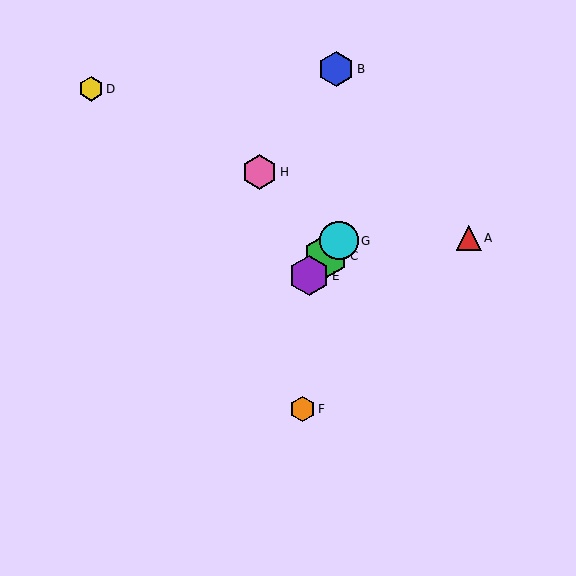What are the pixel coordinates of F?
Object F is at (303, 409).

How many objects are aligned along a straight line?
3 objects (C, E, G) are aligned along a straight line.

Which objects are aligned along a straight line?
Objects C, E, G are aligned along a straight line.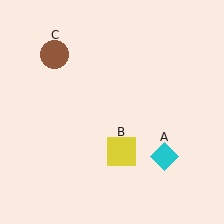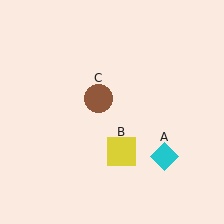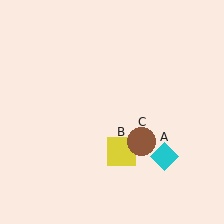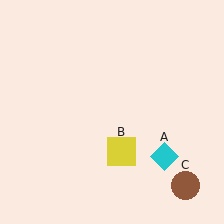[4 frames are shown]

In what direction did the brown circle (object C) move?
The brown circle (object C) moved down and to the right.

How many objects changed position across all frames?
1 object changed position: brown circle (object C).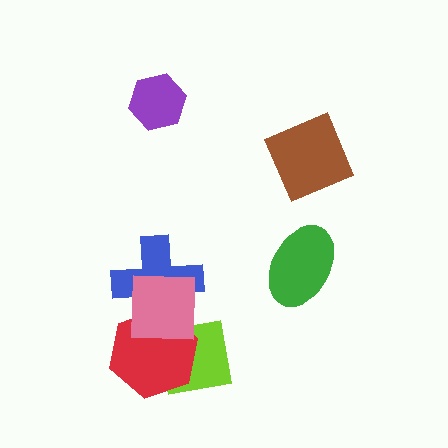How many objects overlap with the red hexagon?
3 objects overlap with the red hexagon.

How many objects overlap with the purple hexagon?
0 objects overlap with the purple hexagon.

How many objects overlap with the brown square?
0 objects overlap with the brown square.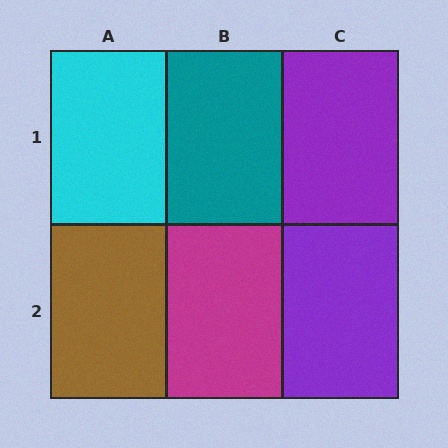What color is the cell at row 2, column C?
Purple.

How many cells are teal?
1 cell is teal.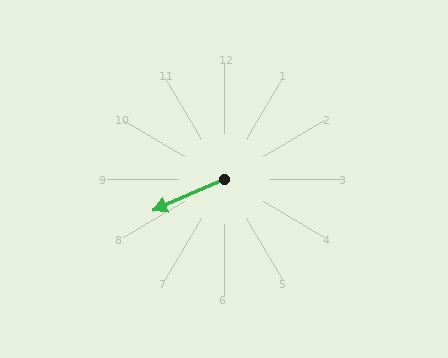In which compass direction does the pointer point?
Southwest.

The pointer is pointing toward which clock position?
Roughly 8 o'clock.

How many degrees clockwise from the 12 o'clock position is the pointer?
Approximately 246 degrees.